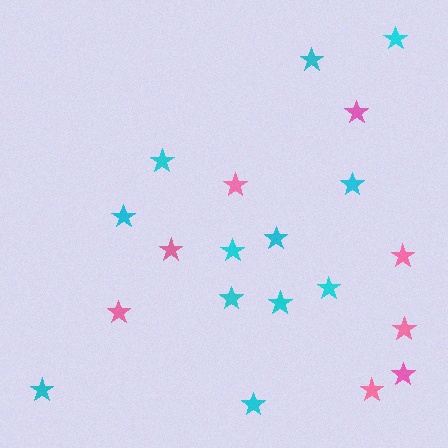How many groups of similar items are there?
There are 2 groups: one group of cyan stars (12) and one group of pink stars (8).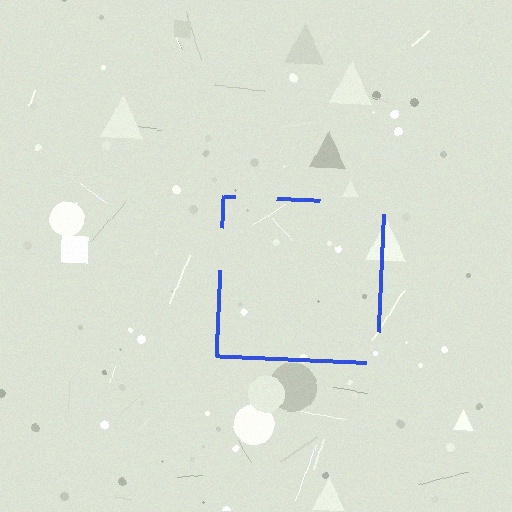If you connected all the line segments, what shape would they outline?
They would outline a square.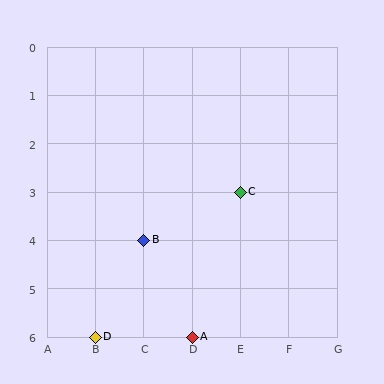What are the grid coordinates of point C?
Point C is at grid coordinates (E, 3).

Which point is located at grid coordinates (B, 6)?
Point D is at (B, 6).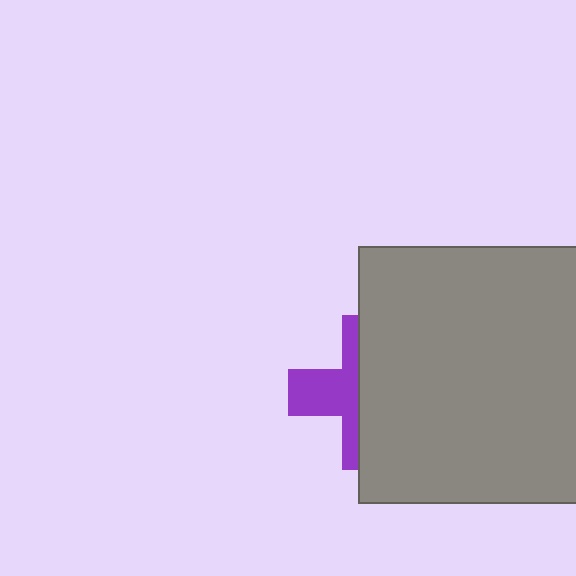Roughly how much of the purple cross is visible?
A small part of it is visible (roughly 40%).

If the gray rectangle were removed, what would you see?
You would see the complete purple cross.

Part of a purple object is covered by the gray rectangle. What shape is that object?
It is a cross.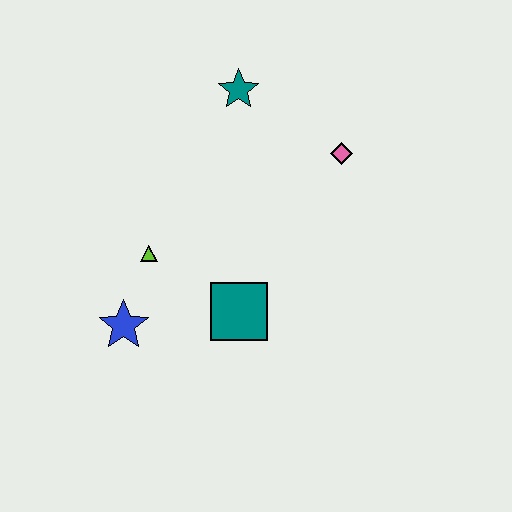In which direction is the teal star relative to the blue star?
The teal star is above the blue star.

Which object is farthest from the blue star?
The pink diamond is farthest from the blue star.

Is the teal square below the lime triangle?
Yes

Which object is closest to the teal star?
The pink diamond is closest to the teal star.